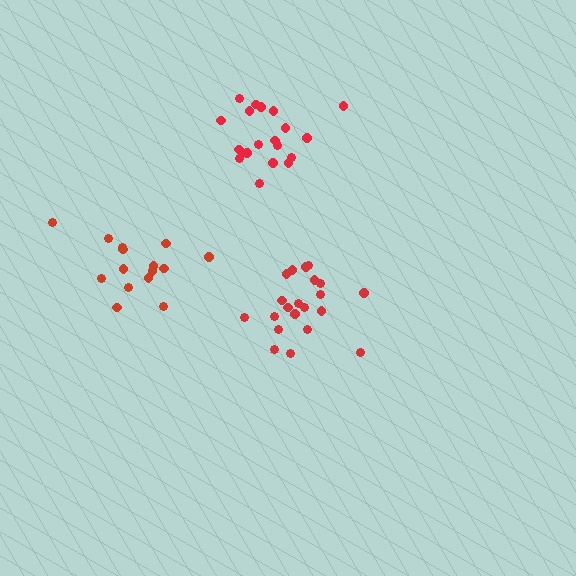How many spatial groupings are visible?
There are 3 spatial groupings.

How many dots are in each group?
Group 1: 21 dots, Group 2: 20 dots, Group 3: 15 dots (56 total).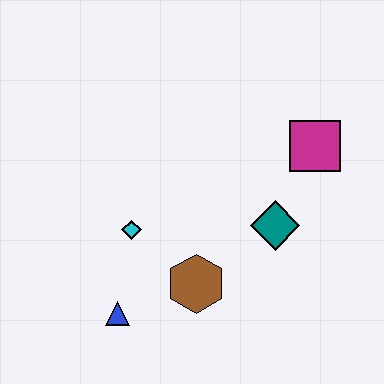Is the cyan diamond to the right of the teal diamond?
No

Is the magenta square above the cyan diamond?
Yes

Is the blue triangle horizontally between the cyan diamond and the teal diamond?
No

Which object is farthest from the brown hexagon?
The magenta square is farthest from the brown hexagon.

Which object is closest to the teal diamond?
The magenta square is closest to the teal diamond.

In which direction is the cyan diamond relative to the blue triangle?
The cyan diamond is above the blue triangle.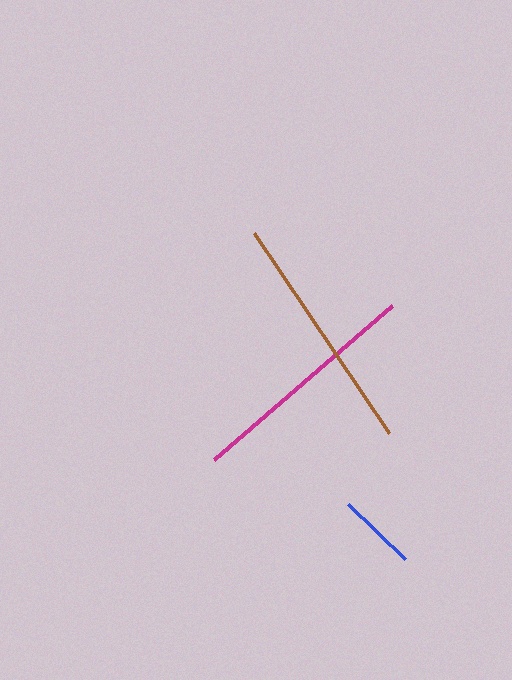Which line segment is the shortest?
The blue line is the shortest at approximately 79 pixels.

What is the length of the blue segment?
The blue segment is approximately 79 pixels long.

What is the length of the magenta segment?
The magenta segment is approximately 235 pixels long.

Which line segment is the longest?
The brown line is the longest at approximately 241 pixels.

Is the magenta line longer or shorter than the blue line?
The magenta line is longer than the blue line.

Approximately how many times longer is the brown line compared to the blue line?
The brown line is approximately 3.0 times the length of the blue line.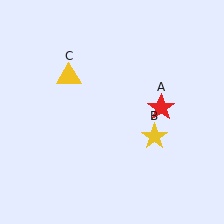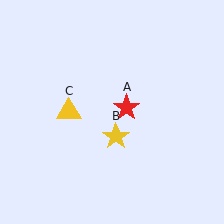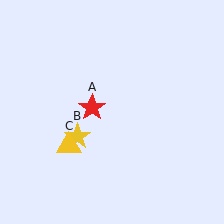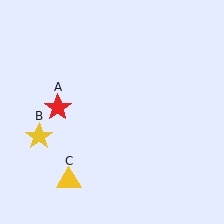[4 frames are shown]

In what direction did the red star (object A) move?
The red star (object A) moved left.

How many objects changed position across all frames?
3 objects changed position: red star (object A), yellow star (object B), yellow triangle (object C).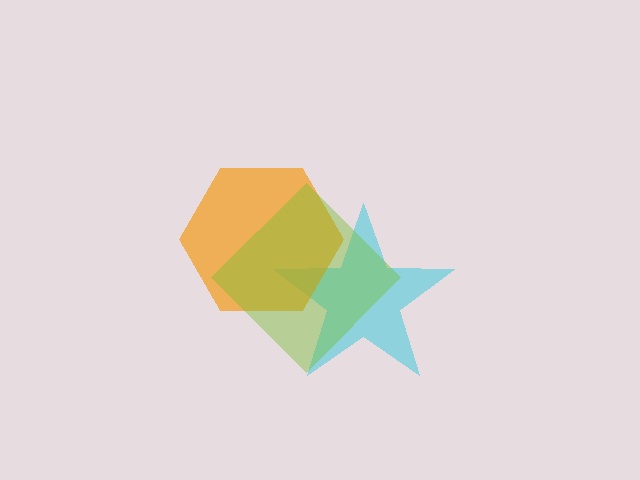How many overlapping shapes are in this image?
There are 3 overlapping shapes in the image.